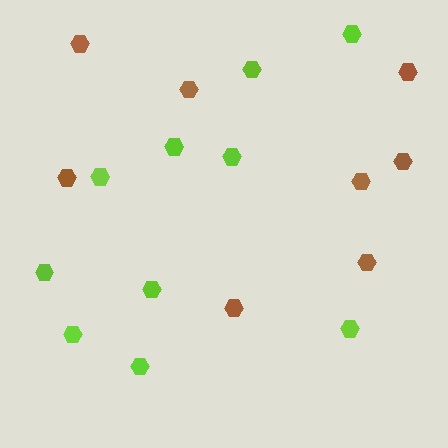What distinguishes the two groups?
There are 2 groups: one group of lime hexagons (10) and one group of brown hexagons (8).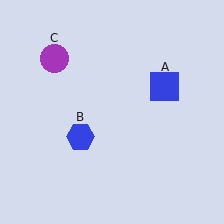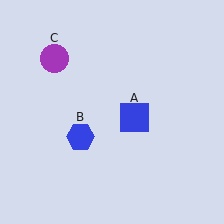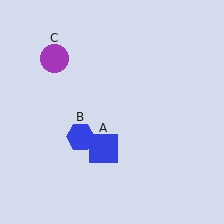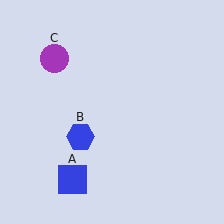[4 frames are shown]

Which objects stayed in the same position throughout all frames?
Blue hexagon (object B) and purple circle (object C) remained stationary.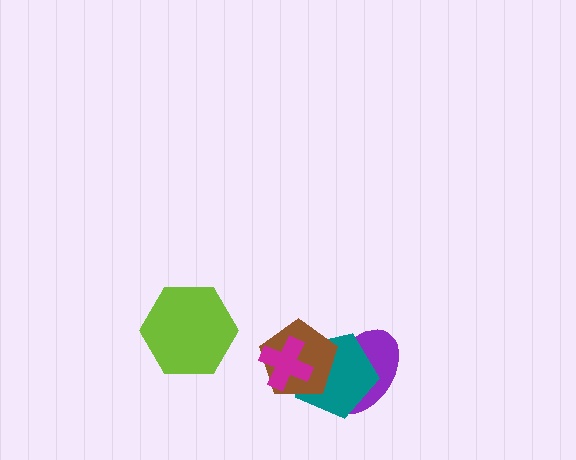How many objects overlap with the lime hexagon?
0 objects overlap with the lime hexagon.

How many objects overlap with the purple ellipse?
2 objects overlap with the purple ellipse.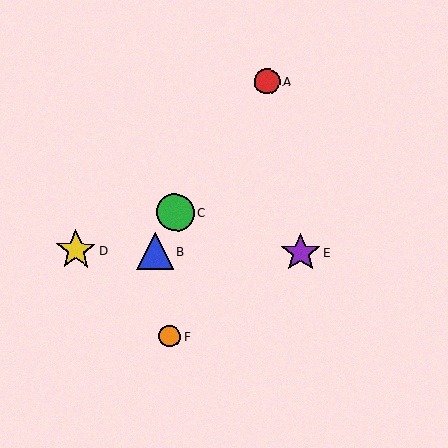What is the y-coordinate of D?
Object D is at y≈250.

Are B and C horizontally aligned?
No, B is at y≈251 and C is at y≈213.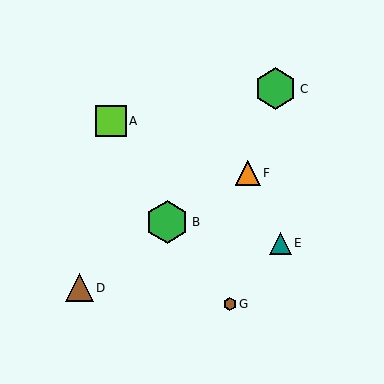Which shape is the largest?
The green hexagon (labeled B) is the largest.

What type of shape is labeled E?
Shape E is a teal triangle.